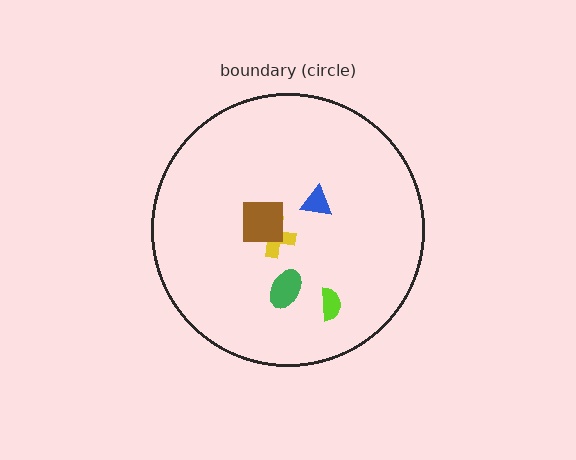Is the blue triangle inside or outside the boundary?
Inside.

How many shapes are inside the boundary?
5 inside, 0 outside.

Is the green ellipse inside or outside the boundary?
Inside.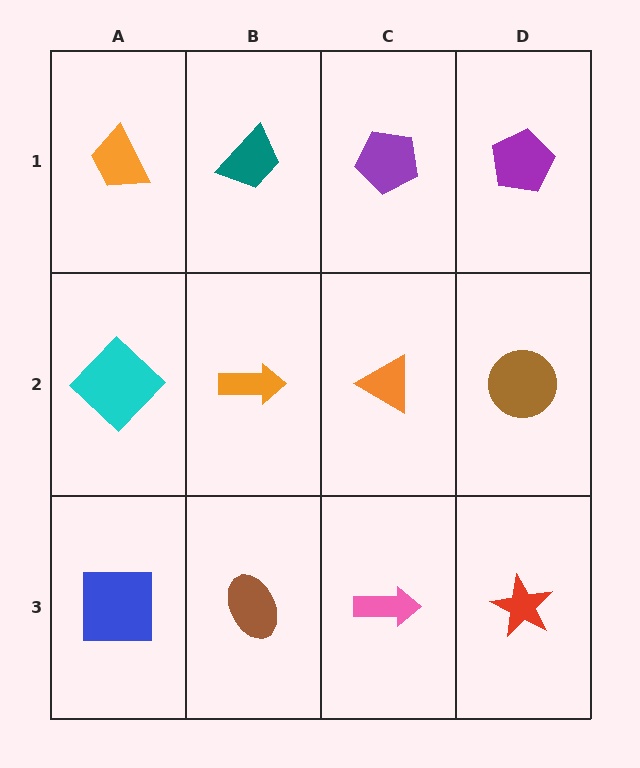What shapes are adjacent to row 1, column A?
A cyan diamond (row 2, column A), a teal trapezoid (row 1, column B).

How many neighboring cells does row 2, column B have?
4.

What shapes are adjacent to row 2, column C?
A purple pentagon (row 1, column C), a pink arrow (row 3, column C), an orange arrow (row 2, column B), a brown circle (row 2, column D).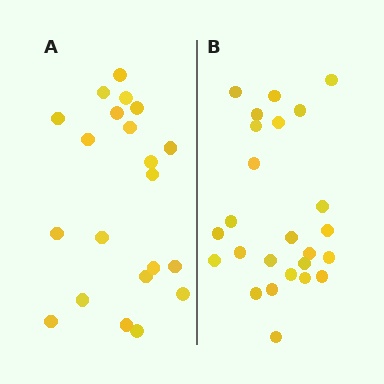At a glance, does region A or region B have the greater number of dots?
Region B (the right region) has more dots.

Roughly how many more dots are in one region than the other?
Region B has about 4 more dots than region A.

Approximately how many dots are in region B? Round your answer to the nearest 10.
About 20 dots. (The exact count is 25, which rounds to 20.)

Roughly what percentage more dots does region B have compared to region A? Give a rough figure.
About 20% more.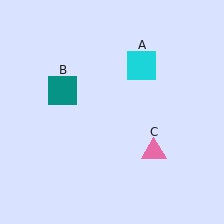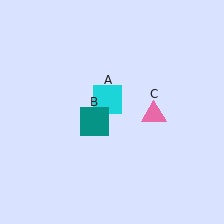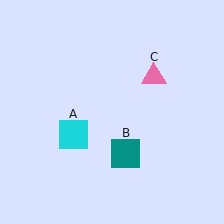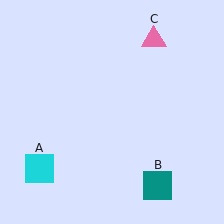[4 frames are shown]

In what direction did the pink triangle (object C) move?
The pink triangle (object C) moved up.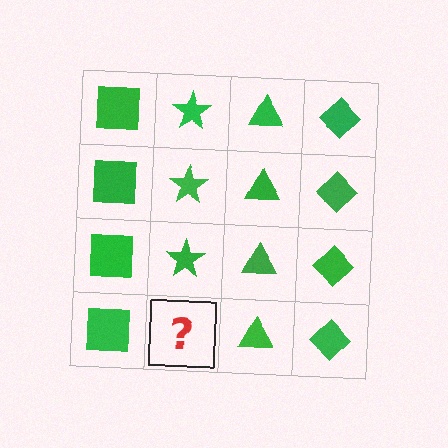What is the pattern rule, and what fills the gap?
The rule is that each column has a consistent shape. The gap should be filled with a green star.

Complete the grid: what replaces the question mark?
The question mark should be replaced with a green star.